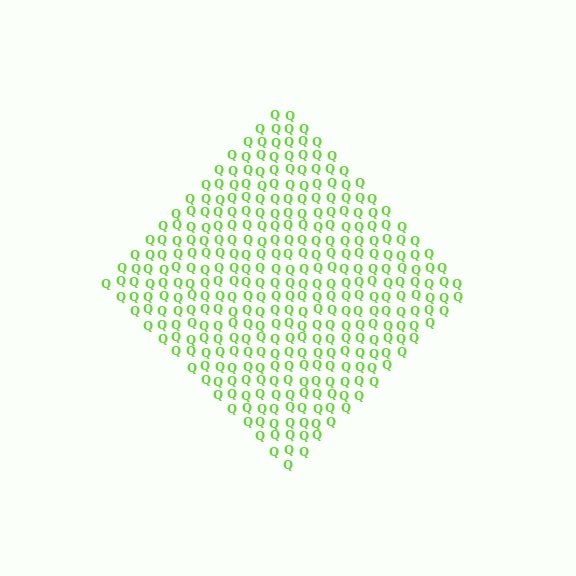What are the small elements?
The small elements are letter Q's.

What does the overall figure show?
The overall figure shows a diamond.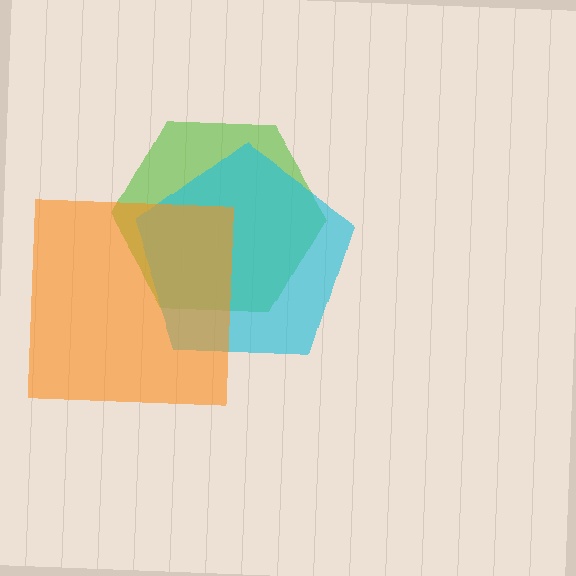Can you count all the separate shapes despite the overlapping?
Yes, there are 3 separate shapes.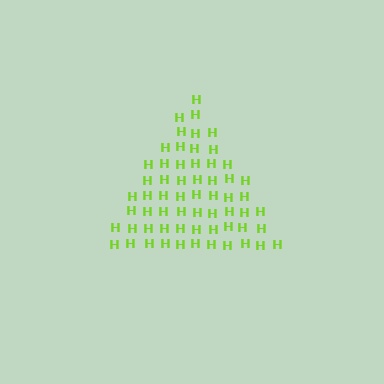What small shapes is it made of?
It is made of small letter H's.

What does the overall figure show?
The overall figure shows a triangle.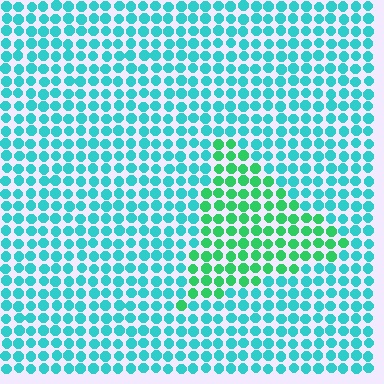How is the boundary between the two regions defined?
The boundary is defined purely by a slight shift in hue (about 39 degrees). Spacing, size, and orientation are identical on both sides.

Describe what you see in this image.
The image is filled with small cyan elements in a uniform arrangement. A triangle-shaped region is visible where the elements are tinted to a slightly different hue, forming a subtle color boundary.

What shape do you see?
I see a triangle.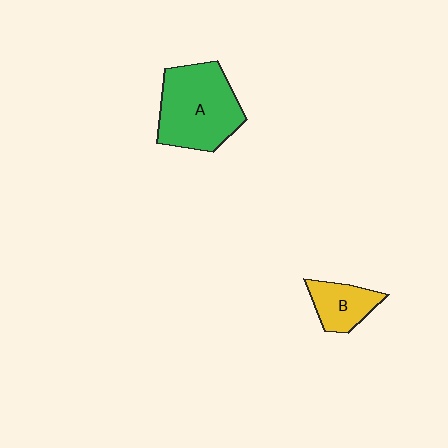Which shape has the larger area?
Shape A (green).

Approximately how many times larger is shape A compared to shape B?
Approximately 2.2 times.